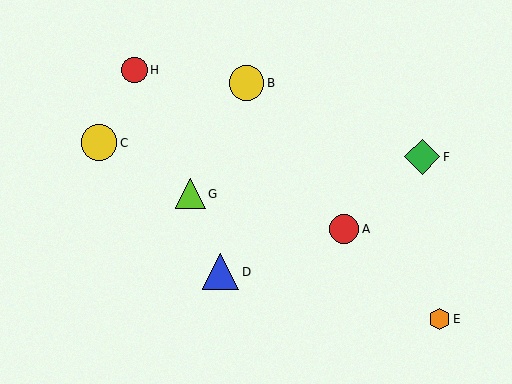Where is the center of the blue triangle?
The center of the blue triangle is at (221, 272).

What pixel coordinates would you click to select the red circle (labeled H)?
Click at (134, 70) to select the red circle H.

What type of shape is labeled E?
Shape E is an orange hexagon.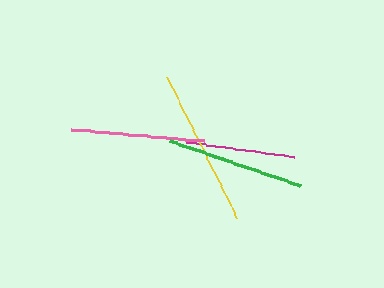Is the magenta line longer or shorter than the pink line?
The pink line is longer than the magenta line.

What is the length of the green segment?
The green segment is approximately 138 pixels long.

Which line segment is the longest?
The yellow line is the longest at approximately 157 pixels.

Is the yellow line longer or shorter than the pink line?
The yellow line is longer than the pink line.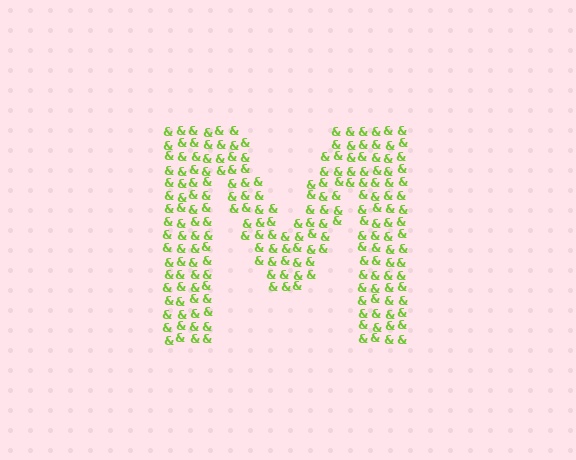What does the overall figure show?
The overall figure shows the letter M.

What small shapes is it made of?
It is made of small ampersands.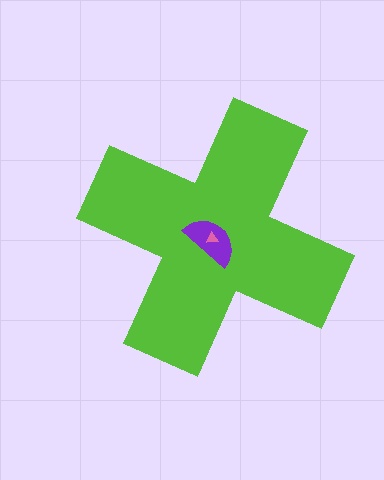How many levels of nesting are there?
3.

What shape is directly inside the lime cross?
The purple semicircle.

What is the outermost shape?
The lime cross.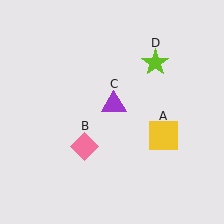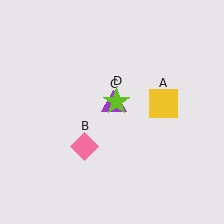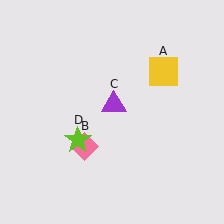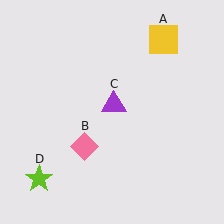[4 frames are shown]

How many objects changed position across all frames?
2 objects changed position: yellow square (object A), lime star (object D).